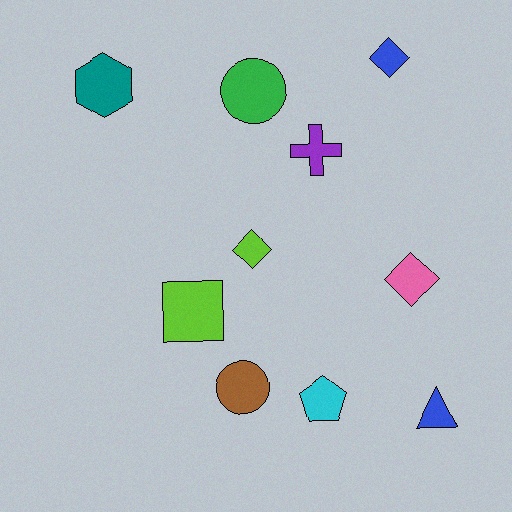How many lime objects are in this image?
There are 2 lime objects.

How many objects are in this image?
There are 10 objects.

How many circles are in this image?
There are 2 circles.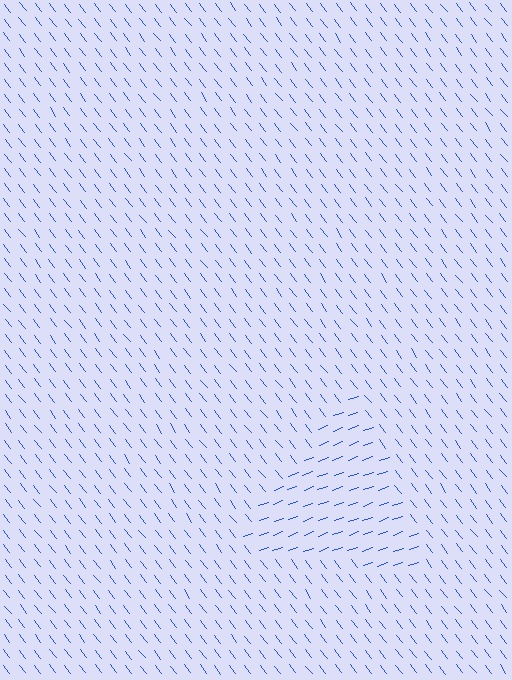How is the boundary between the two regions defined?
The boundary is defined purely by a change in line orientation (approximately 72 degrees difference). All lines are the same color and thickness.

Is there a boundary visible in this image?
Yes, there is a texture boundary formed by a change in line orientation.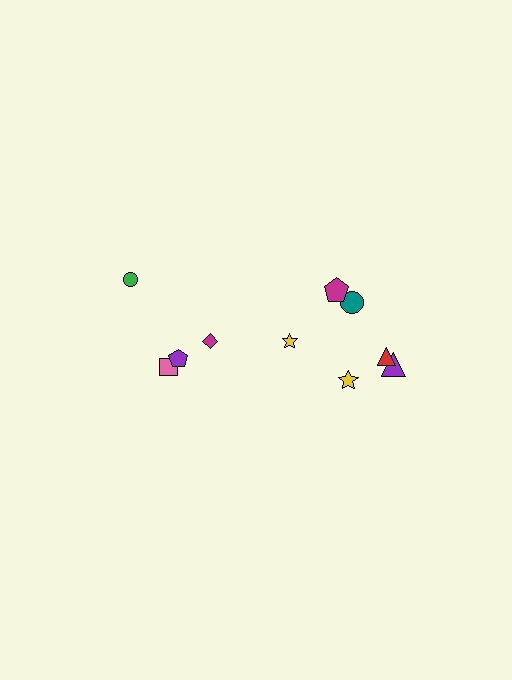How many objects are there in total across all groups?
There are 10 objects.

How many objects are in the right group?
There are 6 objects.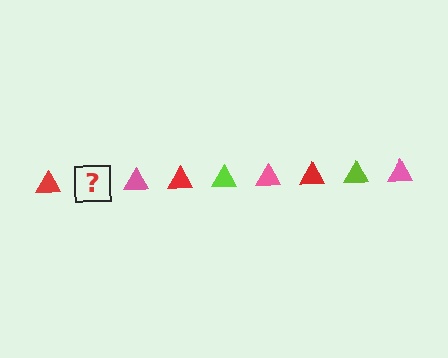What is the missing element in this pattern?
The missing element is a lime triangle.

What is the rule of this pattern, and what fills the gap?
The rule is that the pattern cycles through red, lime, pink triangles. The gap should be filled with a lime triangle.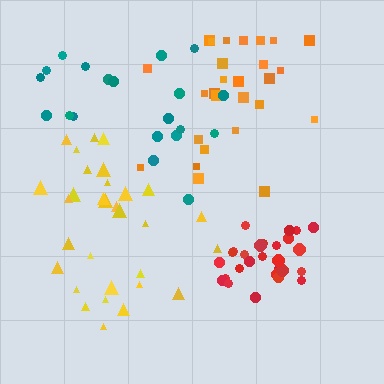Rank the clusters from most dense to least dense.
red, yellow, orange, teal.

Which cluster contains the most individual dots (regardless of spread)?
Yellow (31).